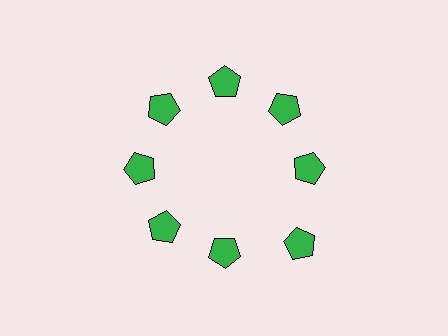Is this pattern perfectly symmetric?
No. The 8 green pentagons are arranged in a ring, but one element near the 4 o'clock position is pushed outward from the center, breaking the 8-fold rotational symmetry.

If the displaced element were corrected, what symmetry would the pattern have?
It would have 8-fold rotational symmetry — the pattern would map onto itself every 45 degrees.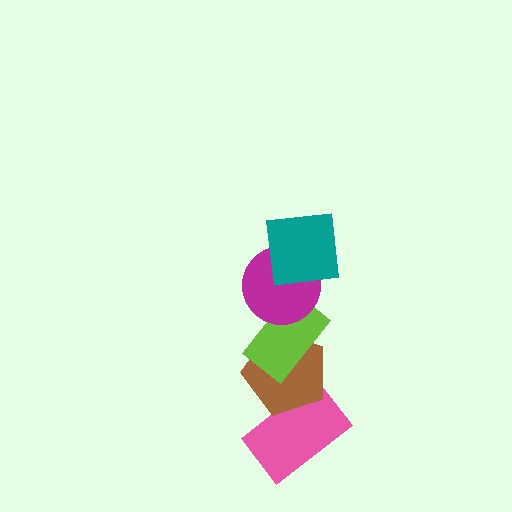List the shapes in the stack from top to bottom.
From top to bottom: the teal square, the magenta circle, the lime rectangle, the brown pentagon, the pink rectangle.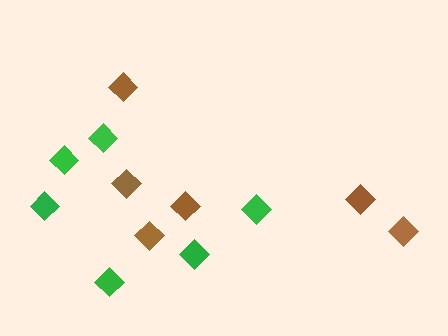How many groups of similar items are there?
There are 2 groups: one group of brown diamonds (6) and one group of green diamonds (6).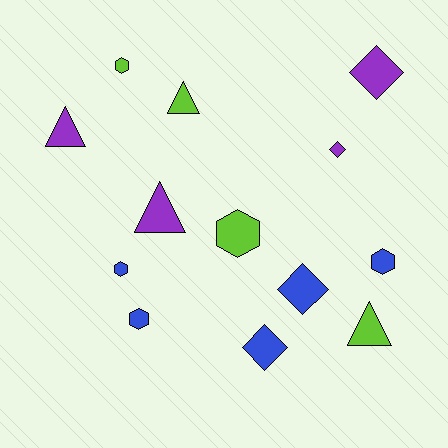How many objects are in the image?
There are 13 objects.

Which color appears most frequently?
Blue, with 5 objects.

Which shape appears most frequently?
Hexagon, with 5 objects.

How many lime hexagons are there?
There are 2 lime hexagons.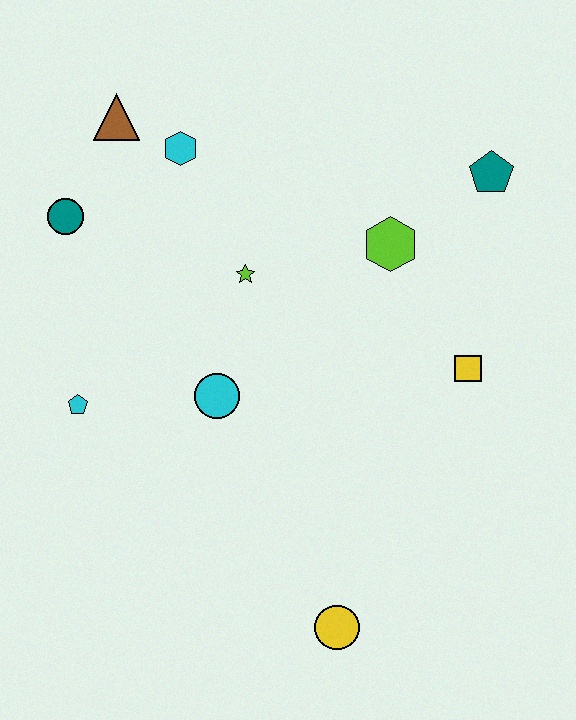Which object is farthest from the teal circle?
The yellow circle is farthest from the teal circle.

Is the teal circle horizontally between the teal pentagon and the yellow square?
No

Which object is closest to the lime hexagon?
The teal pentagon is closest to the lime hexagon.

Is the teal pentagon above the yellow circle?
Yes